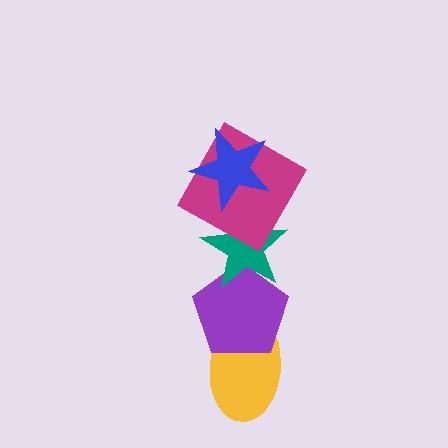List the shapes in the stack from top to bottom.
From top to bottom: the blue star, the magenta square, the teal star, the purple pentagon, the yellow ellipse.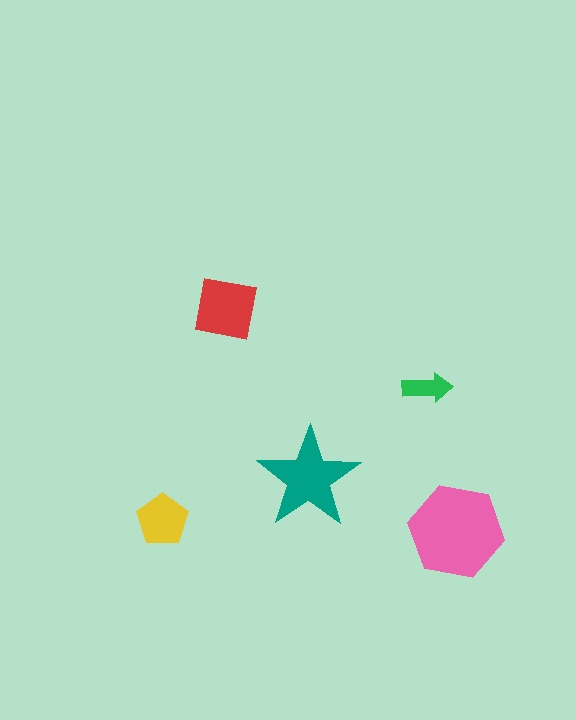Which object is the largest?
The pink hexagon.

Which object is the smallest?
The green arrow.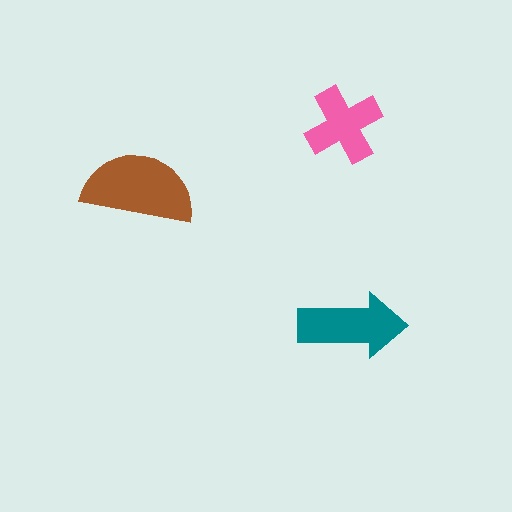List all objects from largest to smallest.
The brown semicircle, the teal arrow, the pink cross.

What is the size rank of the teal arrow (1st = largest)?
2nd.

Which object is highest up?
The pink cross is topmost.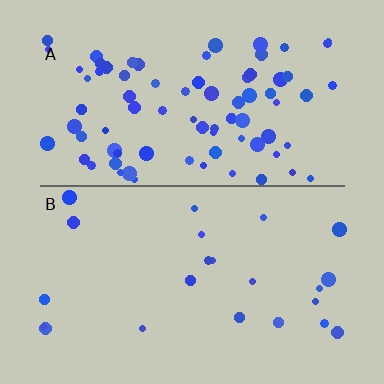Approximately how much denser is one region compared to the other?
Approximately 3.5× — region A over region B.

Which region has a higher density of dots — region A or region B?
A (the top).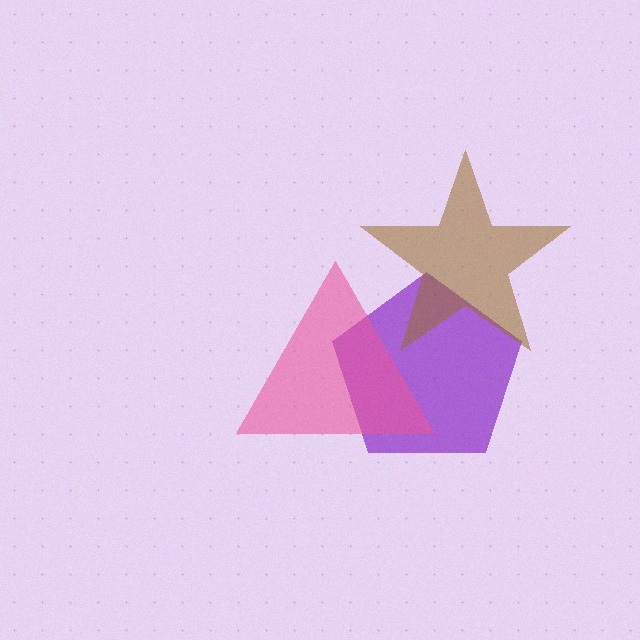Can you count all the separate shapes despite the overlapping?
Yes, there are 3 separate shapes.